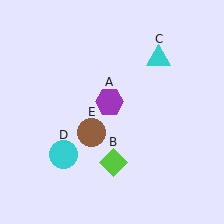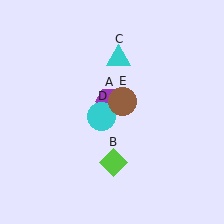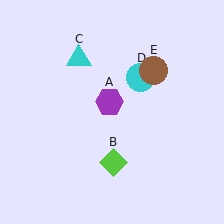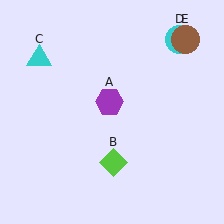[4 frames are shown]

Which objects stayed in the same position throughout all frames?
Purple hexagon (object A) and lime diamond (object B) remained stationary.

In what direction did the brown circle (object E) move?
The brown circle (object E) moved up and to the right.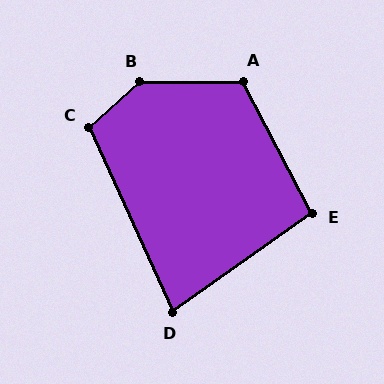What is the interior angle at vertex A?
Approximately 117 degrees (obtuse).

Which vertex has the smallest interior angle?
D, at approximately 79 degrees.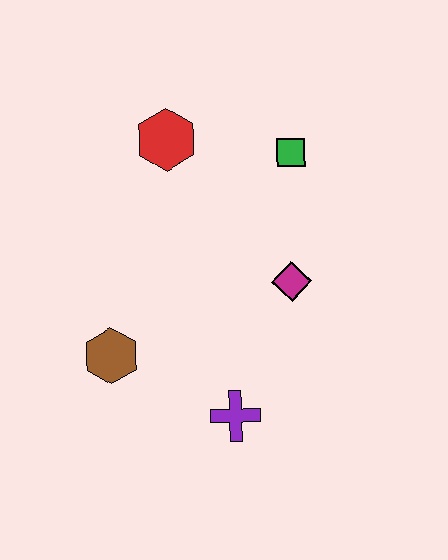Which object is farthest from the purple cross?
The red hexagon is farthest from the purple cross.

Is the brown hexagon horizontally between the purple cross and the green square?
No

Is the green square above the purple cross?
Yes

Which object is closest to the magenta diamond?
The green square is closest to the magenta diamond.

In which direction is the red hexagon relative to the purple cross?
The red hexagon is above the purple cross.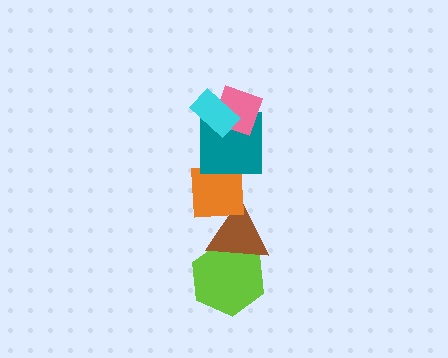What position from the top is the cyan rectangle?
The cyan rectangle is 1st from the top.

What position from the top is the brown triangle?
The brown triangle is 5th from the top.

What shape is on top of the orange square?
The teal square is on top of the orange square.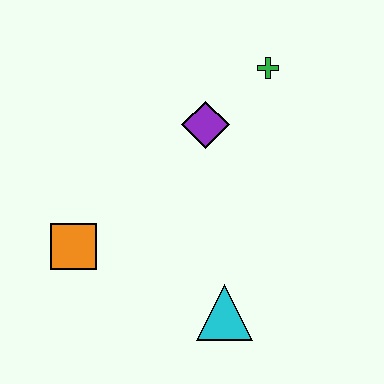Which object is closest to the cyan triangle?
The orange square is closest to the cyan triangle.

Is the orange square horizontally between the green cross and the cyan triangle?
No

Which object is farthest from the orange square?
The green cross is farthest from the orange square.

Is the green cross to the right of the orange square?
Yes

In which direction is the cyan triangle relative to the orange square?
The cyan triangle is to the right of the orange square.